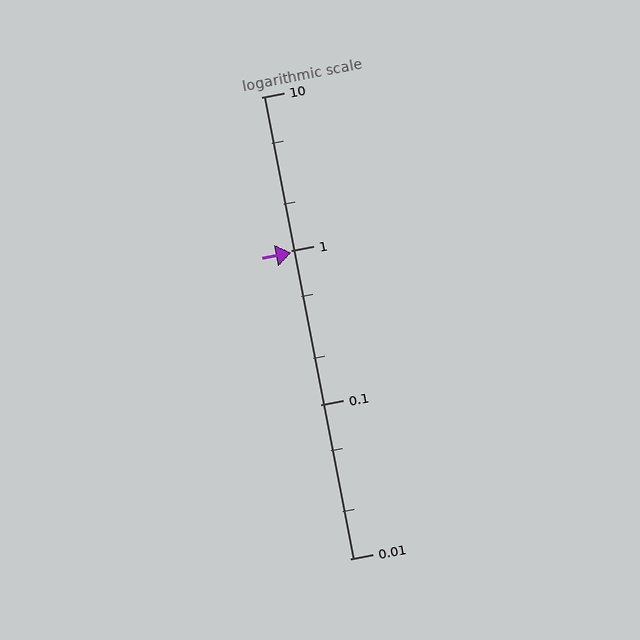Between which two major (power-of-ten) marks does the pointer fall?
The pointer is between 0.1 and 1.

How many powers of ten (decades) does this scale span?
The scale spans 3 decades, from 0.01 to 10.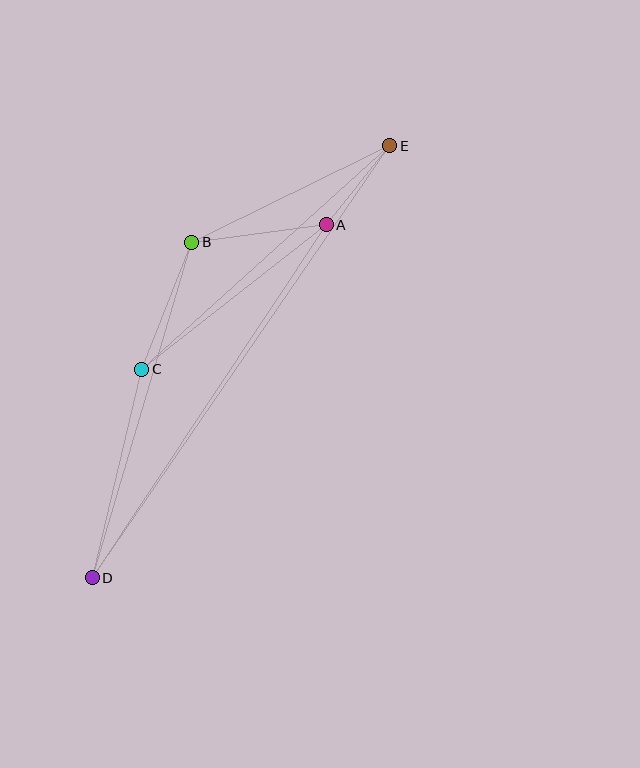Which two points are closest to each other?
Points A and E are closest to each other.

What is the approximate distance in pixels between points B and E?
The distance between B and E is approximately 221 pixels.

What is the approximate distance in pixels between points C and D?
The distance between C and D is approximately 214 pixels.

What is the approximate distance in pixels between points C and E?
The distance between C and E is approximately 334 pixels.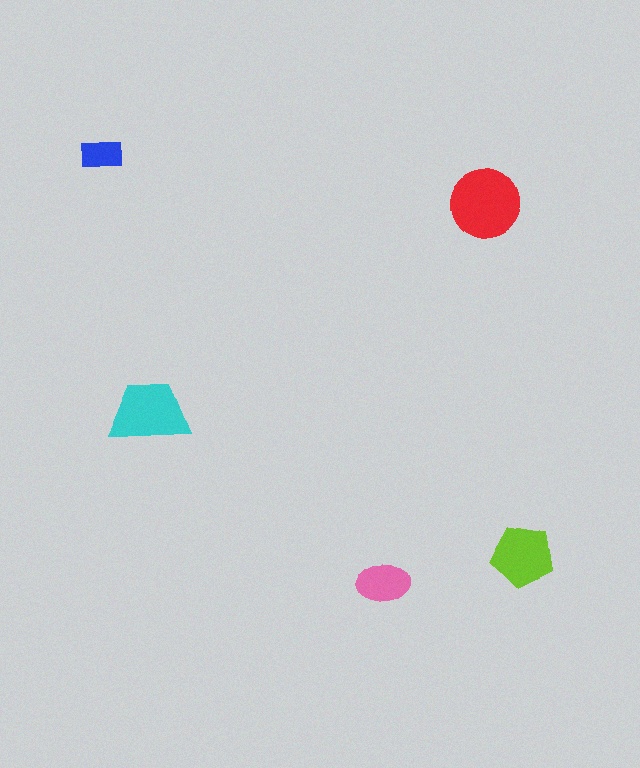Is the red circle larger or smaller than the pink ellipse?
Larger.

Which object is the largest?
The red circle.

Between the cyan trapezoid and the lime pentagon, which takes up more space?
The cyan trapezoid.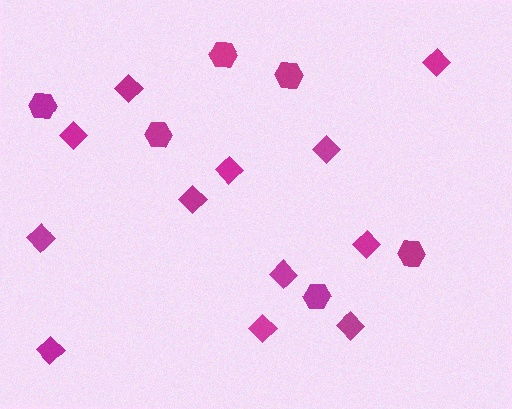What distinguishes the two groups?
There are 2 groups: one group of hexagons (6) and one group of diamonds (12).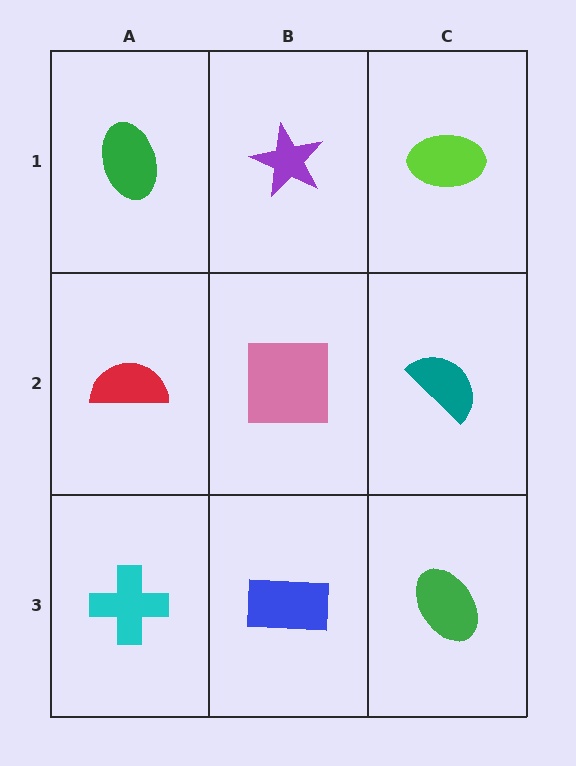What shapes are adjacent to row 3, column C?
A teal semicircle (row 2, column C), a blue rectangle (row 3, column B).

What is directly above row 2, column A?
A green ellipse.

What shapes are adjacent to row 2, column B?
A purple star (row 1, column B), a blue rectangle (row 3, column B), a red semicircle (row 2, column A), a teal semicircle (row 2, column C).